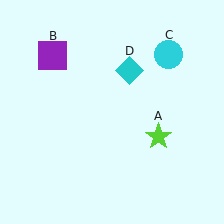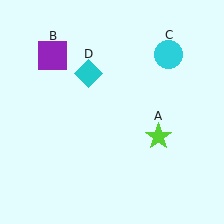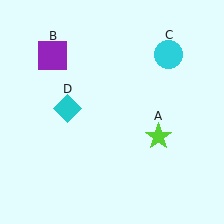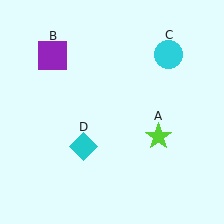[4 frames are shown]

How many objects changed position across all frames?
1 object changed position: cyan diamond (object D).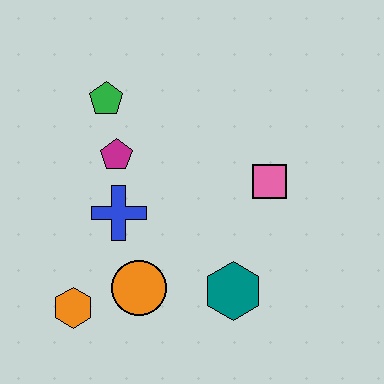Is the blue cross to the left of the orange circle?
Yes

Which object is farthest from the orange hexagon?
The pink square is farthest from the orange hexagon.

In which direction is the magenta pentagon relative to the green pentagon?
The magenta pentagon is below the green pentagon.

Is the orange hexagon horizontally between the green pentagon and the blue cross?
No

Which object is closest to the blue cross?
The magenta pentagon is closest to the blue cross.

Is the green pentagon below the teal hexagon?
No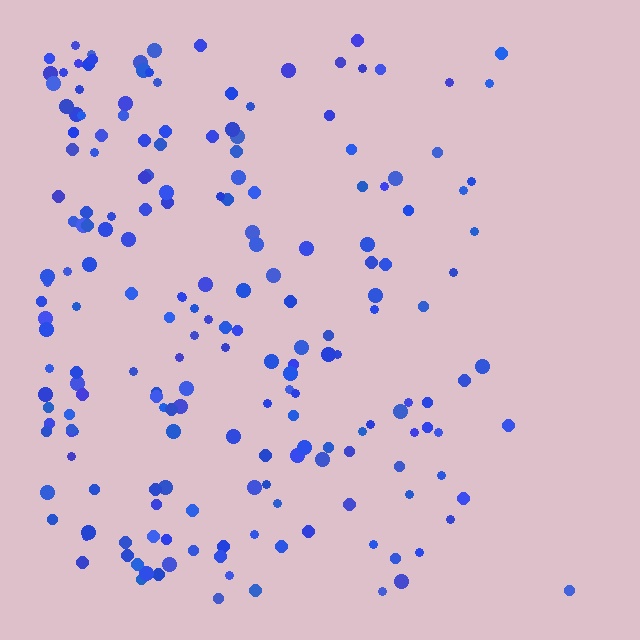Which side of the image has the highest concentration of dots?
The left.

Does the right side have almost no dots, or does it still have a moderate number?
Still a moderate number, just noticeably fewer than the left.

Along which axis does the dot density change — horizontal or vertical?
Horizontal.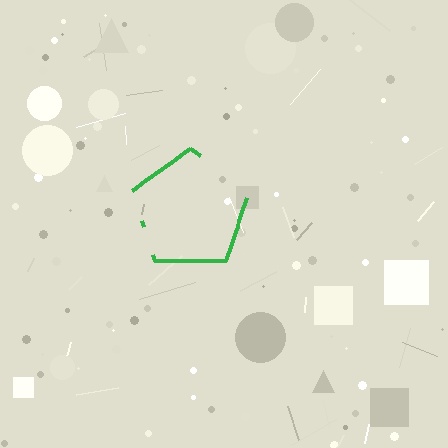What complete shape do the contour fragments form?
The contour fragments form a pentagon.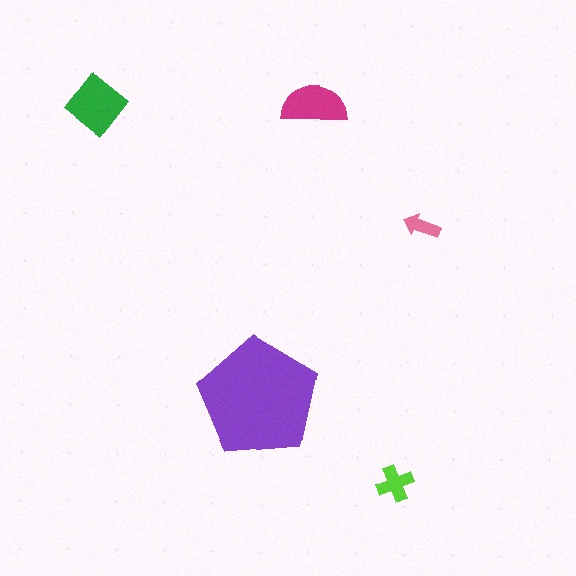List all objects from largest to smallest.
The purple pentagon, the green diamond, the magenta semicircle, the lime cross, the pink arrow.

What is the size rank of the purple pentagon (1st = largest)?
1st.